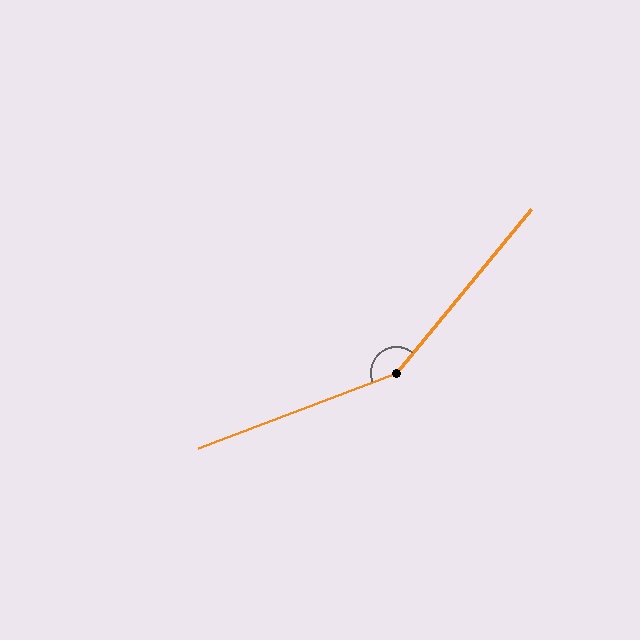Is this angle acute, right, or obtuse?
It is obtuse.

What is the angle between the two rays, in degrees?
Approximately 150 degrees.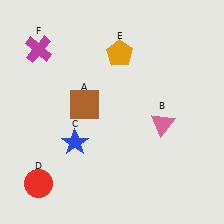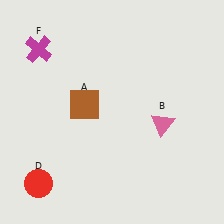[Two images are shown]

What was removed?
The blue star (C), the orange pentagon (E) were removed in Image 2.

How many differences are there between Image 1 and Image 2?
There are 2 differences between the two images.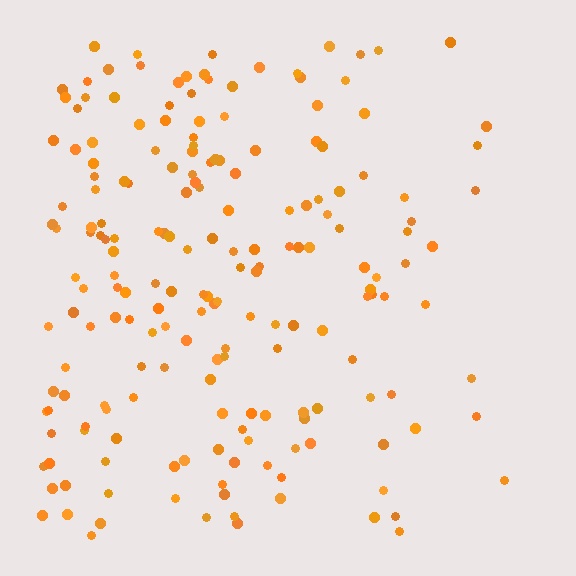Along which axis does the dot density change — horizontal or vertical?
Horizontal.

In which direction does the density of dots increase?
From right to left, with the left side densest.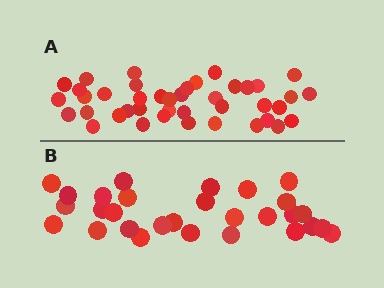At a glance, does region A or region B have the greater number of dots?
Region A (the top region) has more dots.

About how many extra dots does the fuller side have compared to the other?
Region A has roughly 12 or so more dots than region B.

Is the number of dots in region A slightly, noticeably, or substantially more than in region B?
Region A has noticeably more, but not dramatically so. The ratio is roughly 1.4 to 1.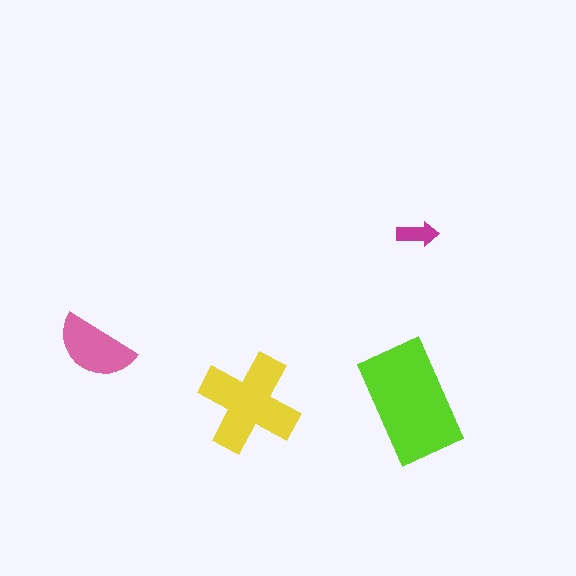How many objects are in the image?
There are 4 objects in the image.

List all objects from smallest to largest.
The magenta arrow, the pink semicircle, the yellow cross, the lime rectangle.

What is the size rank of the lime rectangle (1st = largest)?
1st.